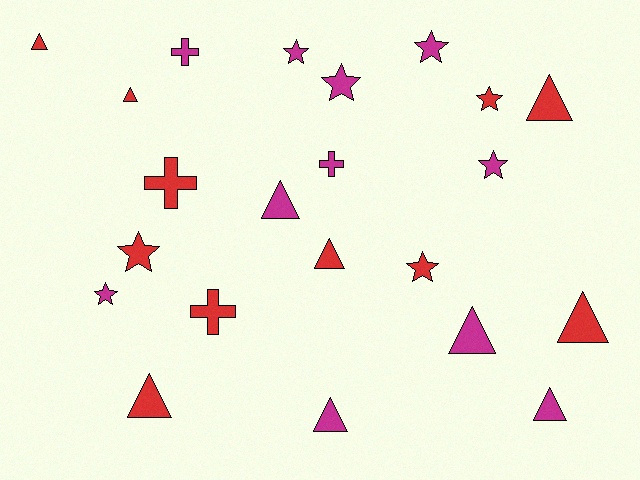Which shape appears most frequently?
Triangle, with 10 objects.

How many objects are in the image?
There are 22 objects.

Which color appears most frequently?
Magenta, with 11 objects.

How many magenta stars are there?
There are 5 magenta stars.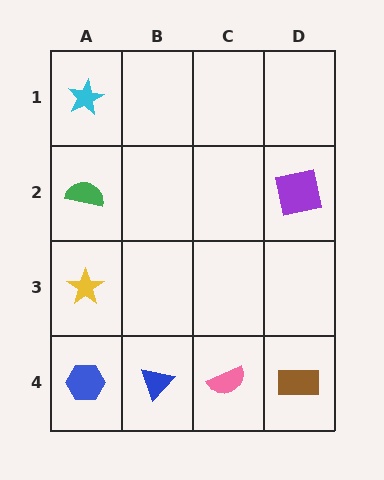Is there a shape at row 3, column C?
No, that cell is empty.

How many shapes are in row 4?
4 shapes.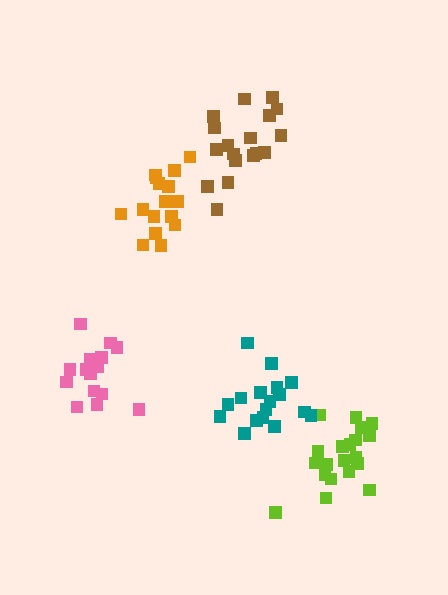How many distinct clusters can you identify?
There are 5 distinct clusters.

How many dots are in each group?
Group 1: 16 dots, Group 2: 20 dots, Group 3: 17 dots, Group 4: 18 dots, Group 5: 15 dots (86 total).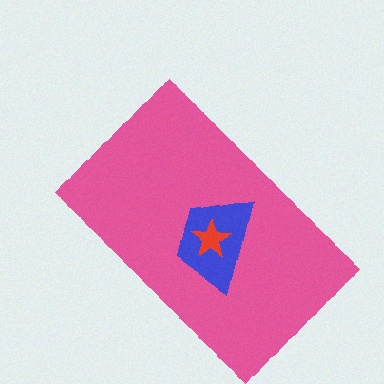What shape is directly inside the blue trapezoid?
The red star.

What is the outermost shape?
The pink rectangle.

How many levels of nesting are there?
3.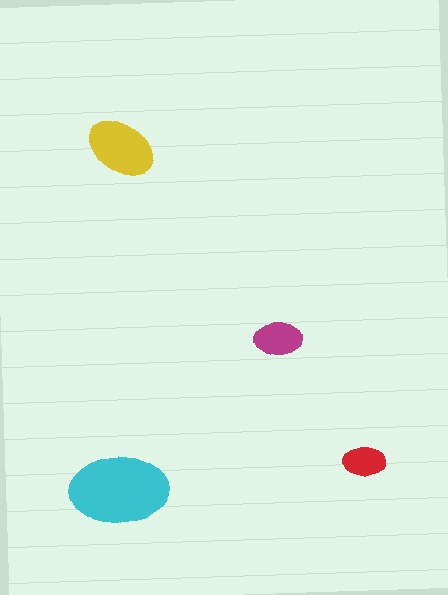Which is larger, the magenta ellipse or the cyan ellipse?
The cyan one.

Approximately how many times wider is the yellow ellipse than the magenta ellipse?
About 1.5 times wider.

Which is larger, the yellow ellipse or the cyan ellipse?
The cyan one.